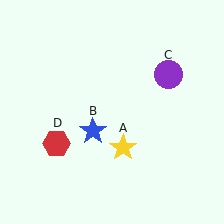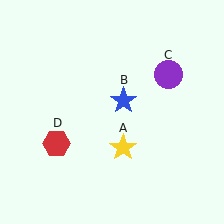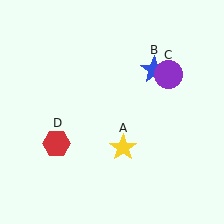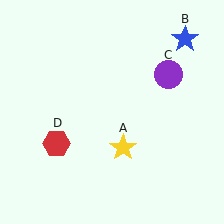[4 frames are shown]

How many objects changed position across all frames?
1 object changed position: blue star (object B).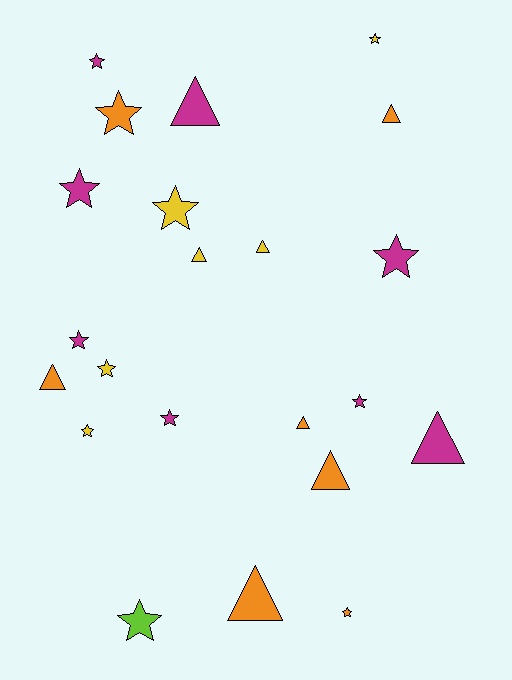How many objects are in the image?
There are 22 objects.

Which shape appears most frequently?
Star, with 13 objects.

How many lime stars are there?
There is 1 lime star.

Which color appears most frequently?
Magenta, with 8 objects.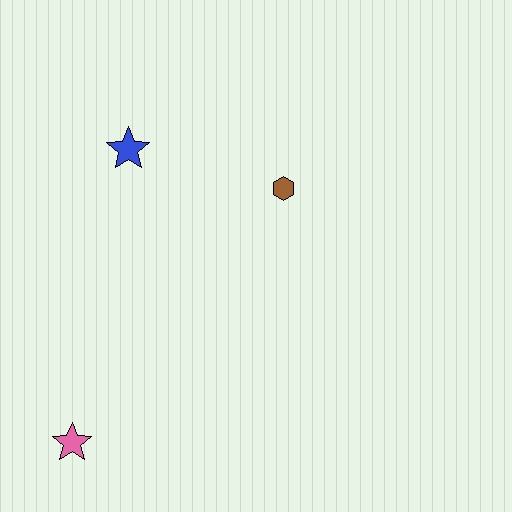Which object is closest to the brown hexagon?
The blue star is closest to the brown hexagon.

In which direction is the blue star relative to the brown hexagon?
The blue star is to the left of the brown hexagon.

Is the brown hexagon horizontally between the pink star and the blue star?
No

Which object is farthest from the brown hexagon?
The pink star is farthest from the brown hexagon.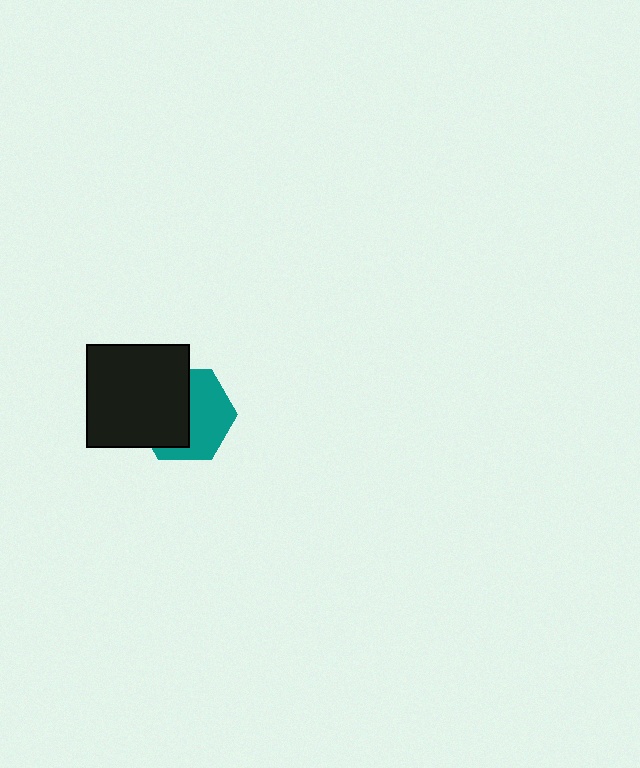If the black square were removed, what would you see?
You would see the complete teal hexagon.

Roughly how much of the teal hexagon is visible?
About half of it is visible (roughly 50%).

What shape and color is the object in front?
The object in front is a black square.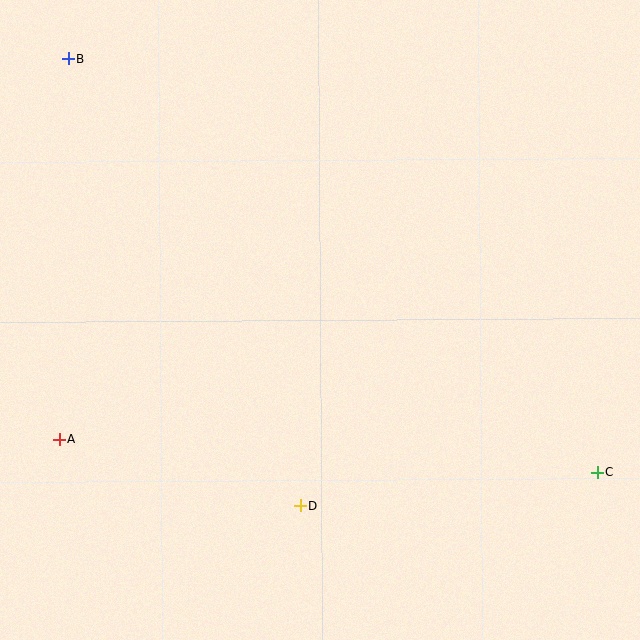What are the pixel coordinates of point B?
Point B is at (69, 58).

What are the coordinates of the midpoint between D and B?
The midpoint between D and B is at (184, 282).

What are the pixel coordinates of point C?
Point C is at (597, 472).